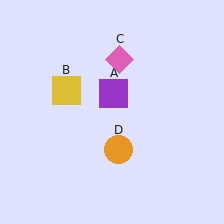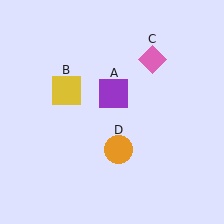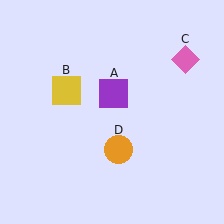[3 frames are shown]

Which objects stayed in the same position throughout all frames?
Purple square (object A) and yellow square (object B) and orange circle (object D) remained stationary.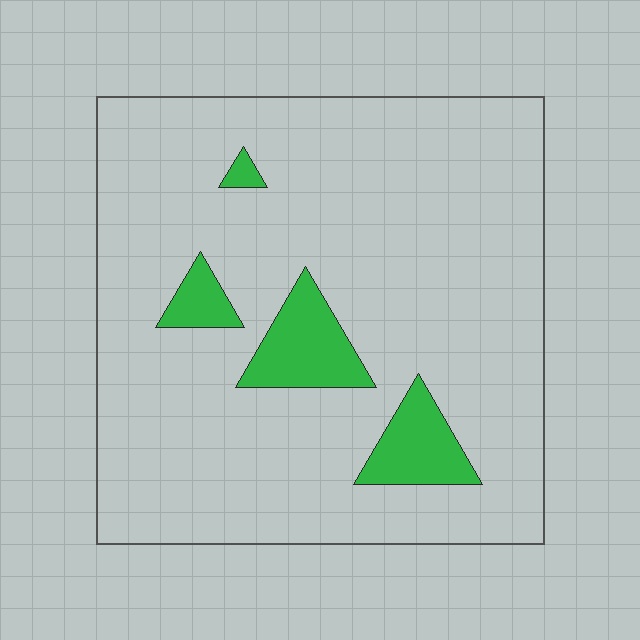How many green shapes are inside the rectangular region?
4.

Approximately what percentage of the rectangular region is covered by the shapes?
Approximately 10%.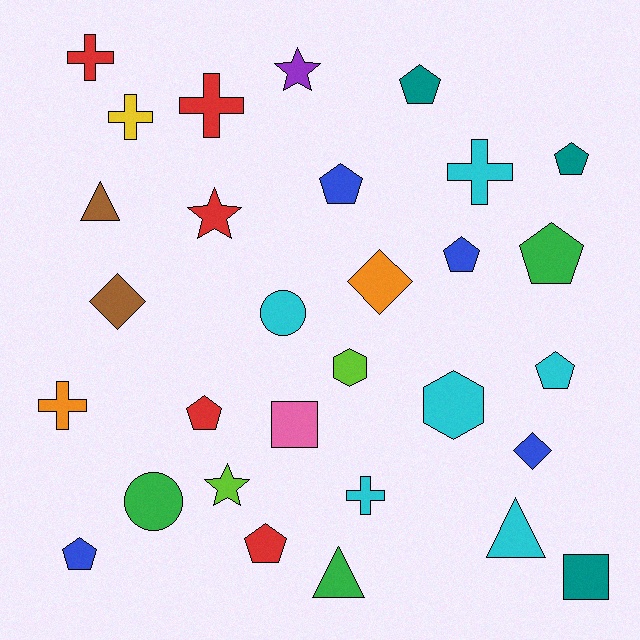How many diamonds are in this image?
There are 3 diamonds.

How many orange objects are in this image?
There are 2 orange objects.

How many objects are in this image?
There are 30 objects.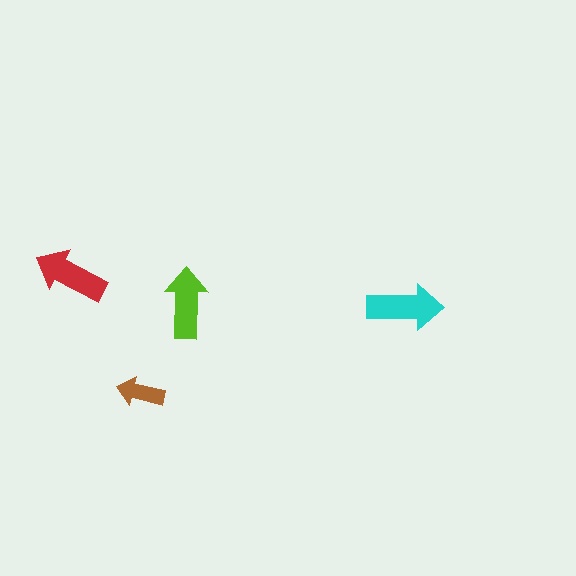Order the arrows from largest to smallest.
the cyan one, the red one, the lime one, the brown one.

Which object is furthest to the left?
The red arrow is leftmost.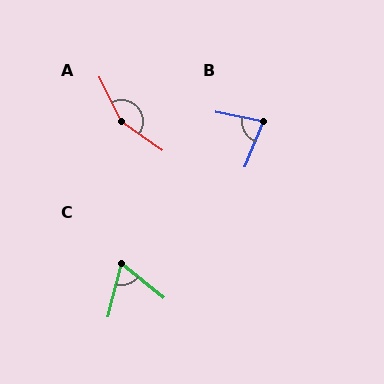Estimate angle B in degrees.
Approximately 79 degrees.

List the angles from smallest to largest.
C (65°), B (79°), A (151°).